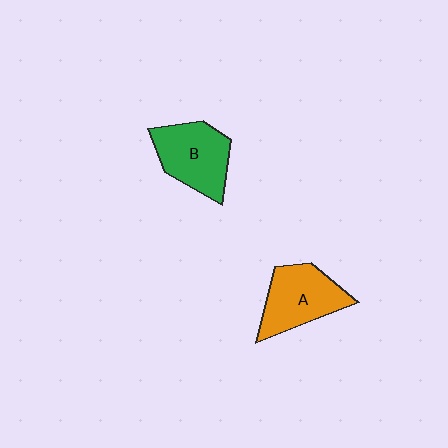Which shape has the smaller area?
Shape A (orange).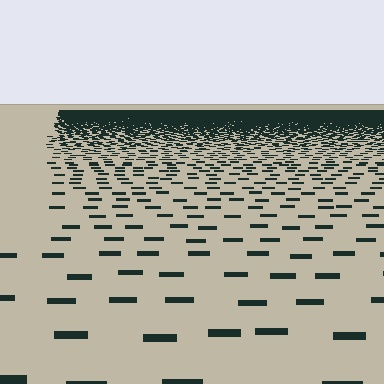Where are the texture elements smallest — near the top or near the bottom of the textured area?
Near the top.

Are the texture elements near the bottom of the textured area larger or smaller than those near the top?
Larger. Near the bottom, elements are closer to the viewer and appear at a bigger on-screen size.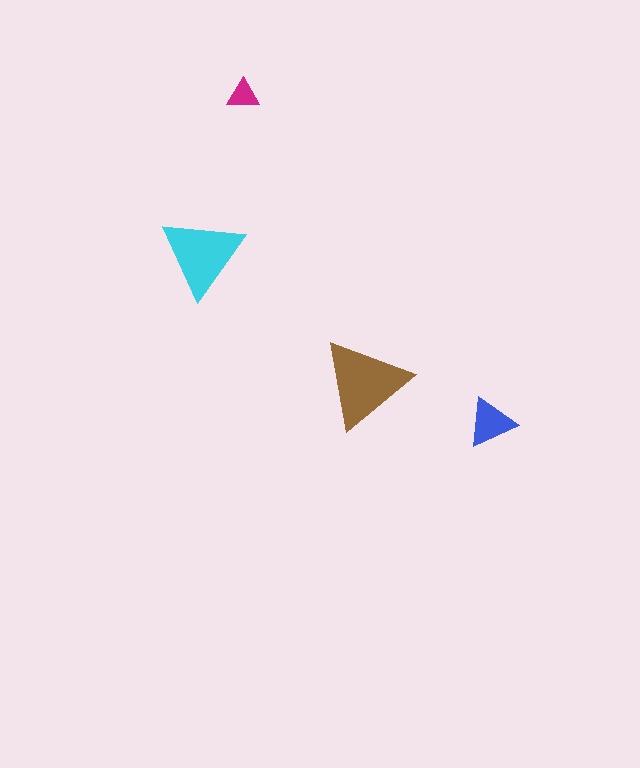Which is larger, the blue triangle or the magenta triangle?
The blue one.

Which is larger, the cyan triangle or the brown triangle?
The brown one.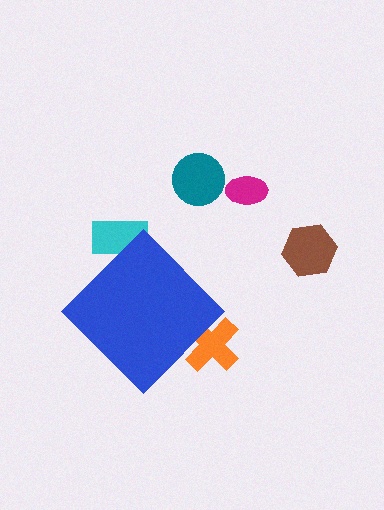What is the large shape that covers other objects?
A blue diamond.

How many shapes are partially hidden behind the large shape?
2 shapes are partially hidden.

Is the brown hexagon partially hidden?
No, the brown hexagon is fully visible.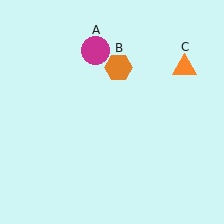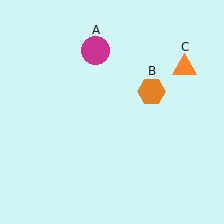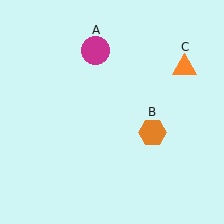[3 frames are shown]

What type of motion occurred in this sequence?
The orange hexagon (object B) rotated clockwise around the center of the scene.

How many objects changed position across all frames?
1 object changed position: orange hexagon (object B).